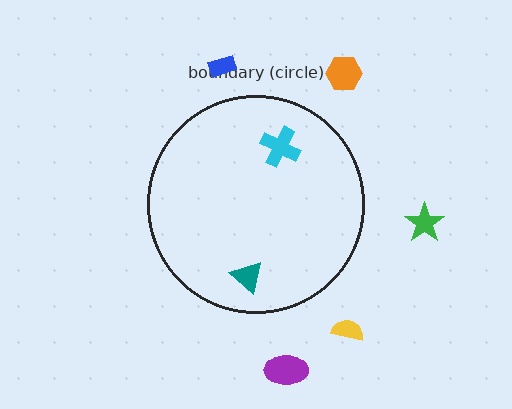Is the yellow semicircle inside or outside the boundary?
Outside.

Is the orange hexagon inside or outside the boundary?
Outside.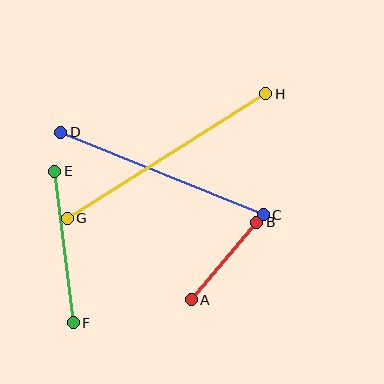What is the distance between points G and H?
The distance is approximately 234 pixels.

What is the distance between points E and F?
The distance is approximately 153 pixels.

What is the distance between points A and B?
The distance is approximately 101 pixels.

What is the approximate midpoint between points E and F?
The midpoint is at approximately (64, 247) pixels.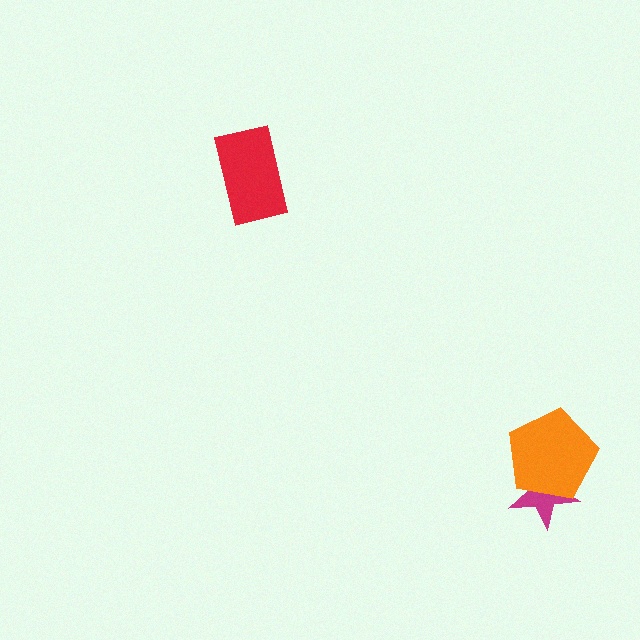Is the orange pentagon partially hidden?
No, no other shape covers it.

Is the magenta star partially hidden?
Yes, it is partially covered by another shape.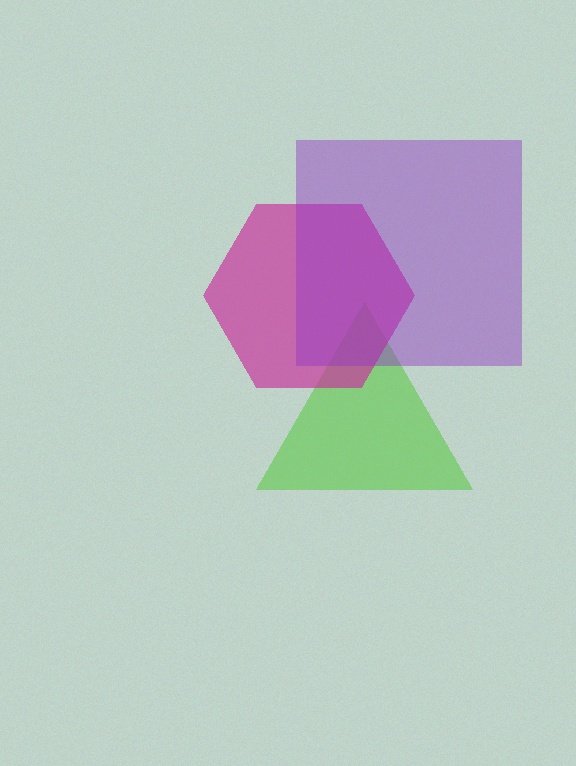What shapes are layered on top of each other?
The layered shapes are: a lime triangle, a magenta hexagon, a purple square.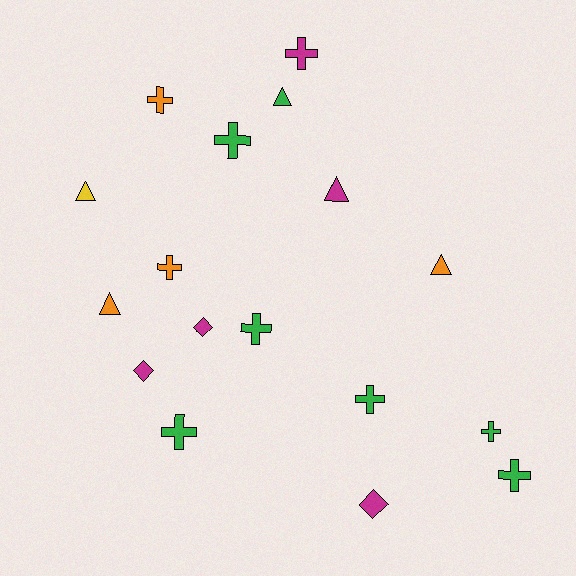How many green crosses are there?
There are 6 green crosses.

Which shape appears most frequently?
Cross, with 9 objects.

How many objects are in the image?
There are 17 objects.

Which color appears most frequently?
Green, with 7 objects.